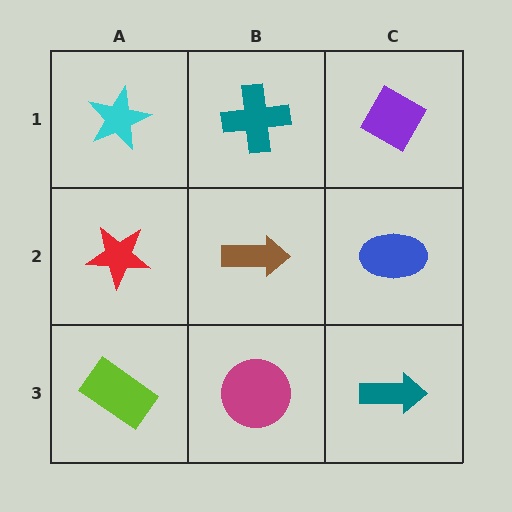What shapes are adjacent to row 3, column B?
A brown arrow (row 2, column B), a lime rectangle (row 3, column A), a teal arrow (row 3, column C).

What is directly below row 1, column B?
A brown arrow.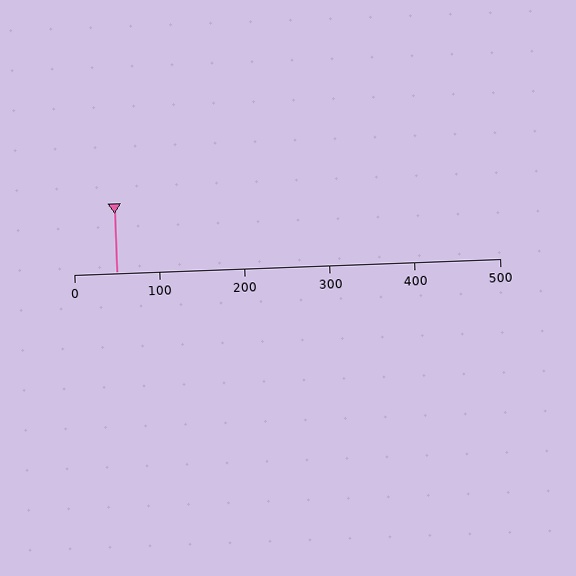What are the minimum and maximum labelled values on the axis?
The axis runs from 0 to 500.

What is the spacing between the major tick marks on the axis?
The major ticks are spaced 100 apart.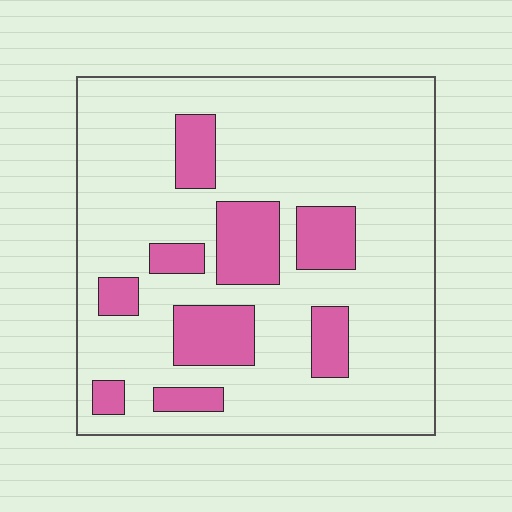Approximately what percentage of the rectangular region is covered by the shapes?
Approximately 20%.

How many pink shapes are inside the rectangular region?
9.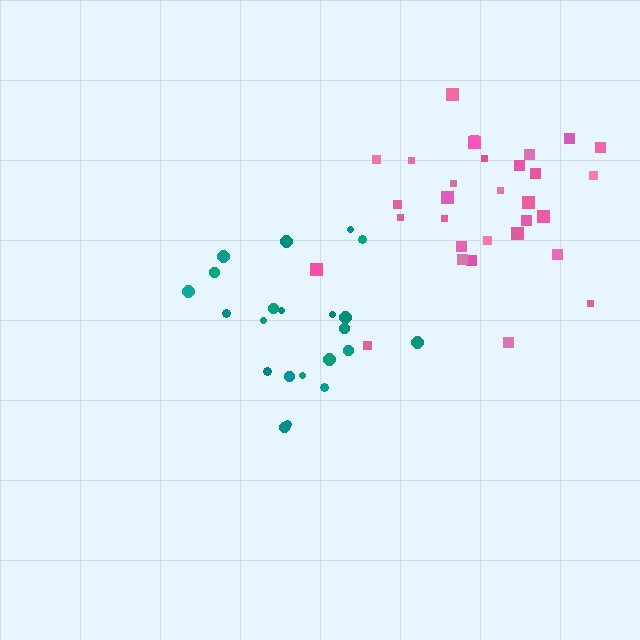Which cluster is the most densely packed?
Pink.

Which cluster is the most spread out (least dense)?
Teal.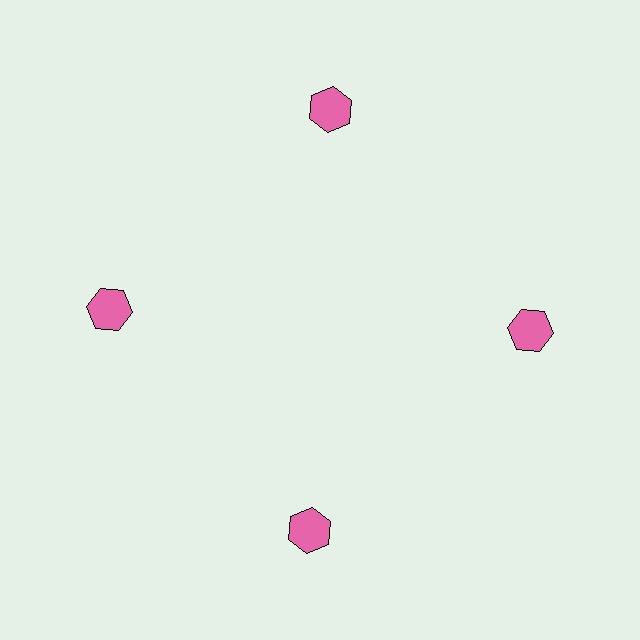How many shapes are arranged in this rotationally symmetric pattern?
There are 4 shapes, arranged in 4 groups of 1.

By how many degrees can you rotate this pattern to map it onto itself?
The pattern maps onto itself every 90 degrees of rotation.